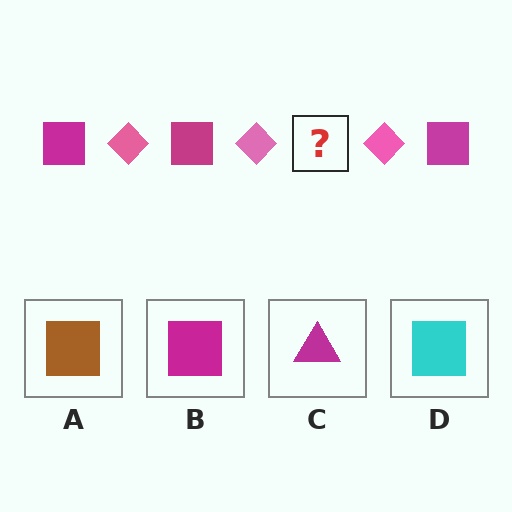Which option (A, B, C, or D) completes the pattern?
B.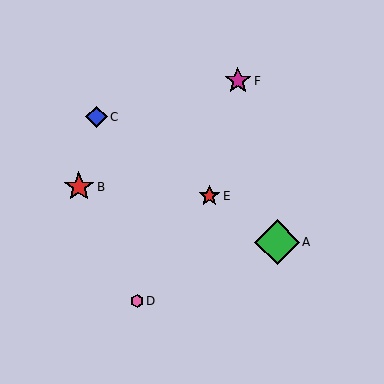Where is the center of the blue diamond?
The center of the blue diamond is at (97, 117).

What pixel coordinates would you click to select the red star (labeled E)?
Click at (209, 196) to select the red star E.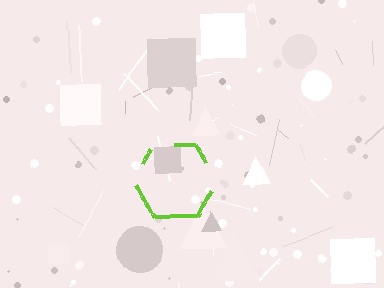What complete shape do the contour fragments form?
The contour fragments form a hexagon.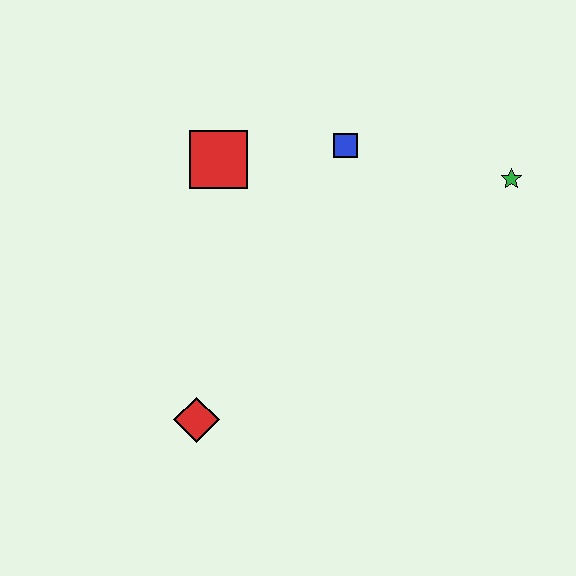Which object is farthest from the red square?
The green star is farthest from the red square.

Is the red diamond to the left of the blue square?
Yes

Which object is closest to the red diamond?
The red square is closest to the red diamond.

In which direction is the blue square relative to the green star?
The blue square is to the left of the green star.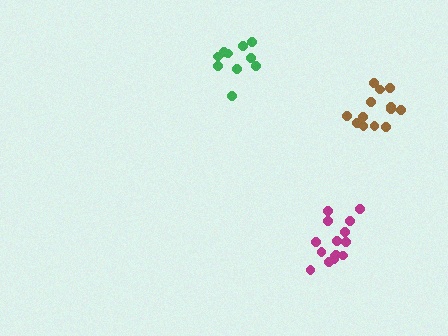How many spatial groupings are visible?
There are 3 spatial groupings.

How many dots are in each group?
Group 1: 15 dots, Group 2: 10 dots, Group 3: 13 dots (38 total).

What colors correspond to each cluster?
The clusters are colored: magenta, green, brown.